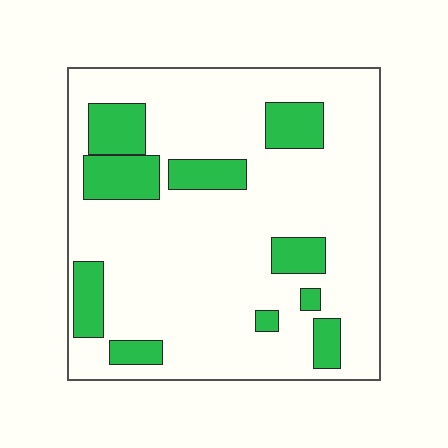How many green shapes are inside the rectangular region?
10.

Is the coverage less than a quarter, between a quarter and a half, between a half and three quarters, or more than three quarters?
Less than a quarter.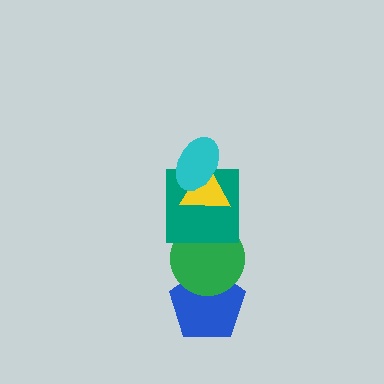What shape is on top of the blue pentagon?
The green circle is on top of the blue pentagon.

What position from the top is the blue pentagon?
The blue pentagon is 5th from the top.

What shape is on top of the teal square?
The yellow triangle is on top of the teal square.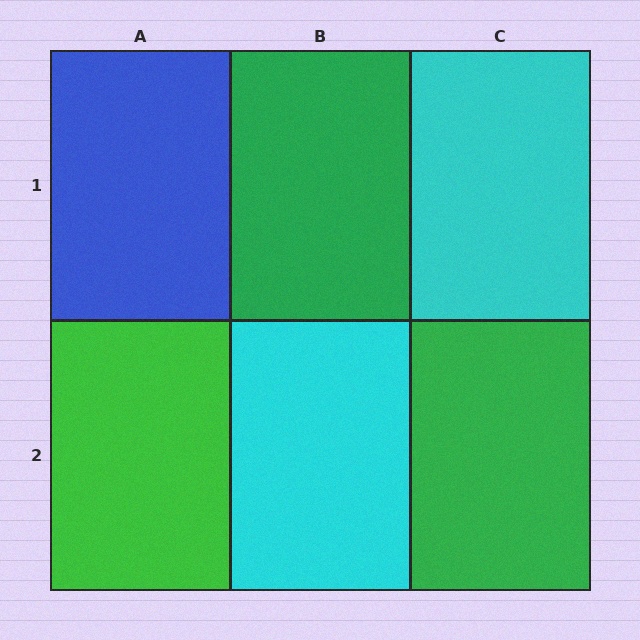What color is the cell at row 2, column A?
Green.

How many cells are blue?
1 cell is blue.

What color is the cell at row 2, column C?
Green.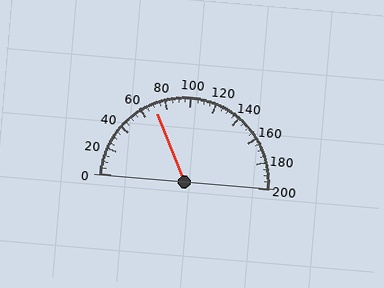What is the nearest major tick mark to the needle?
The nearest major tick mark is 80.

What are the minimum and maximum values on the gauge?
The gauge ranges from 0 to 200.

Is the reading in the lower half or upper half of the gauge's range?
The reading is in the lower half of the range (0 to 200).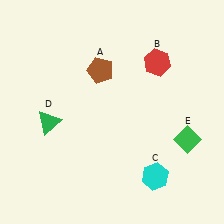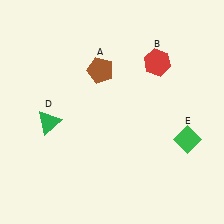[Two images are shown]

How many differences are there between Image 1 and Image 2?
There is 1 difference between the two images.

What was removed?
The cyan hexagon (C) was removed in Image 2.